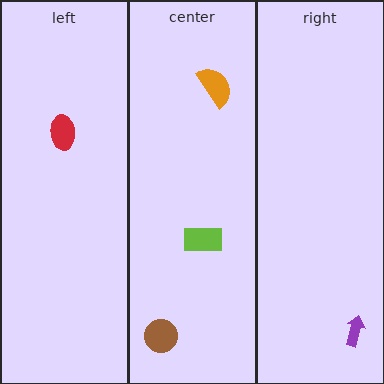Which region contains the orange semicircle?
The center region.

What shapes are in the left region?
The red ellipse.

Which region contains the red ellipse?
The left region.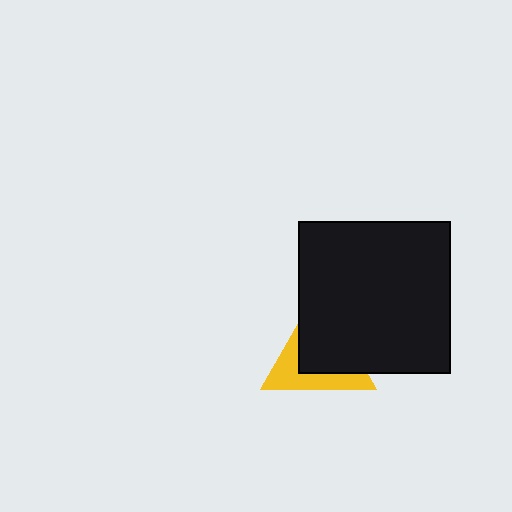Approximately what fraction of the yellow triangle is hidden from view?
Roughly 59% of the yellow triangle is hidden behind the black square.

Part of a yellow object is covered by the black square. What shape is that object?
It is a triangle.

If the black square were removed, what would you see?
You would see the complete yellow triangle.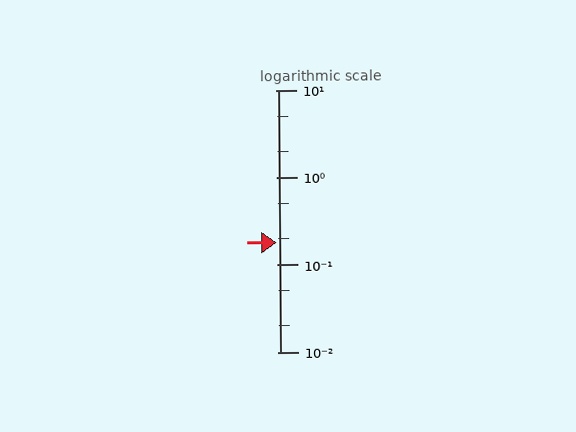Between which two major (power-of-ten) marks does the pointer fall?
The pointer is between 0.1 and 1.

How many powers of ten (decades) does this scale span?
The scale spans 3 decades, from 0.01 to 10.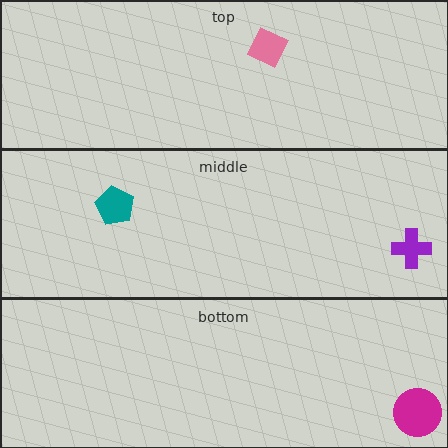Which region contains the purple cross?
The middle region.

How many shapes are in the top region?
1.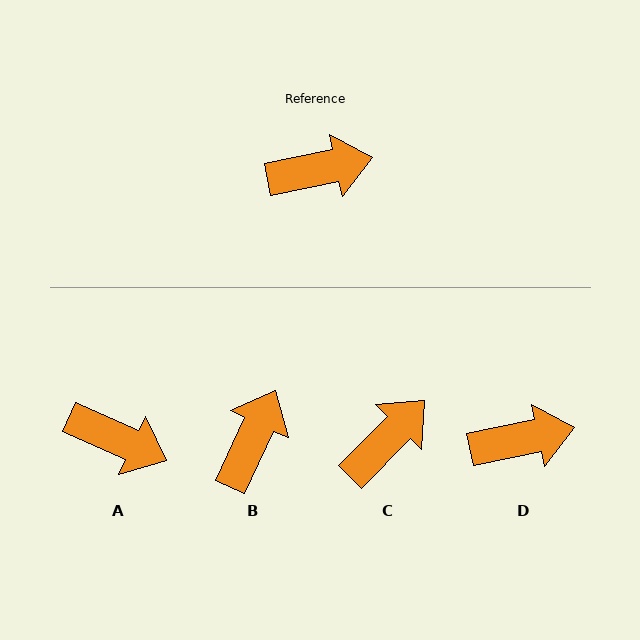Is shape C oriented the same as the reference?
No, it is off by about 34 degrees.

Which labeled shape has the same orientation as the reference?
D.